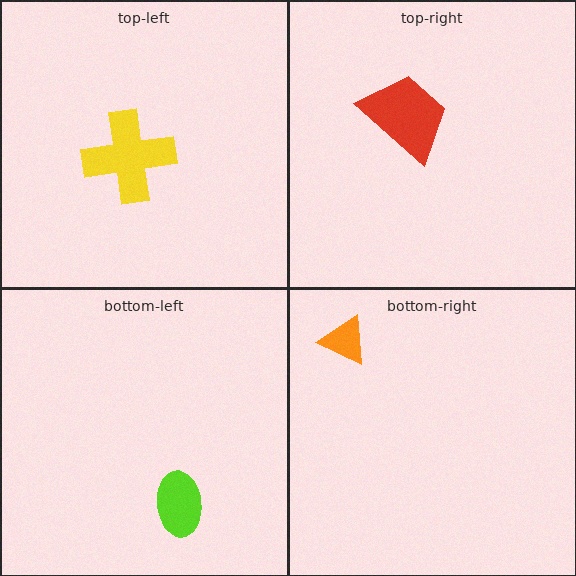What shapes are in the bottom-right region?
The orange triangle.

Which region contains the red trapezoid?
The top-right region.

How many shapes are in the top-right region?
1.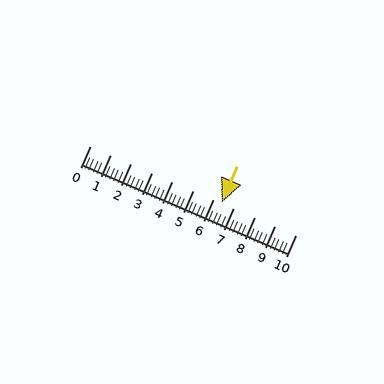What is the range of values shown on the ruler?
The ruler shows values from 0 to 10.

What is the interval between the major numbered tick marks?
The major tick marks are spaced 1 units apart.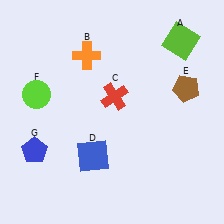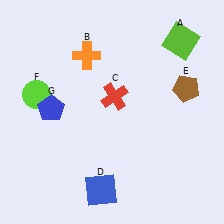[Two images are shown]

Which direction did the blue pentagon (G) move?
The blue pentagon (G) moved up.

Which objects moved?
The objects that moved are: the blue square (D), the blue pentagon (G).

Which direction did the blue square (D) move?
The blue square (D) moved down.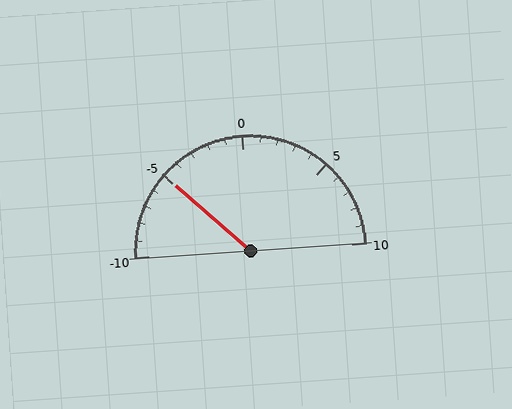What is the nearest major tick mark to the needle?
The nearest major tick mark is -5.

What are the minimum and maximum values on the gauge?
The gauge ranges from -10 to 10.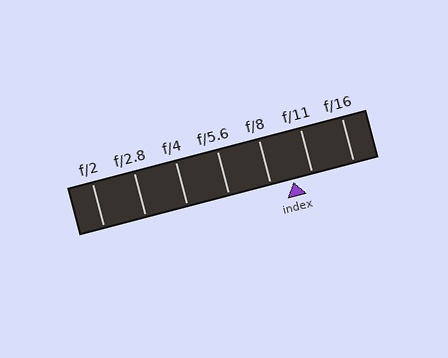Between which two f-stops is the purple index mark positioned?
The index mark is between f/8 and f/11.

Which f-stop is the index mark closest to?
The index mark is closest to f/11.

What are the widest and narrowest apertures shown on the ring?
The widest aperture shown is f/2 and the narrowest is f/16.